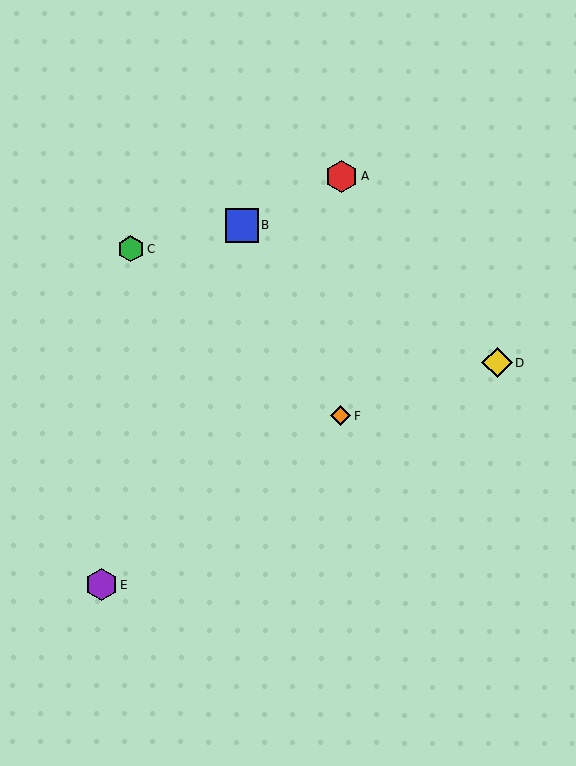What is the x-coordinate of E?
Object E is at x≈101.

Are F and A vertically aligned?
Yes, both are at x≈340.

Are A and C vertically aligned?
No, A is at x≈342 and C is at x≈131.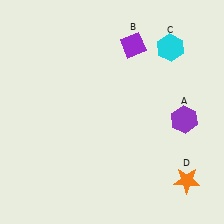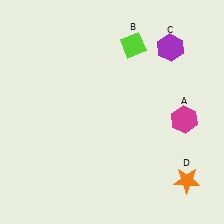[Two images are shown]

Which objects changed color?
A changed from purple to magenta. B changed from purple to lime. C changed from cyan to purple.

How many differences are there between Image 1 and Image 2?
There are 3 differences between the two images.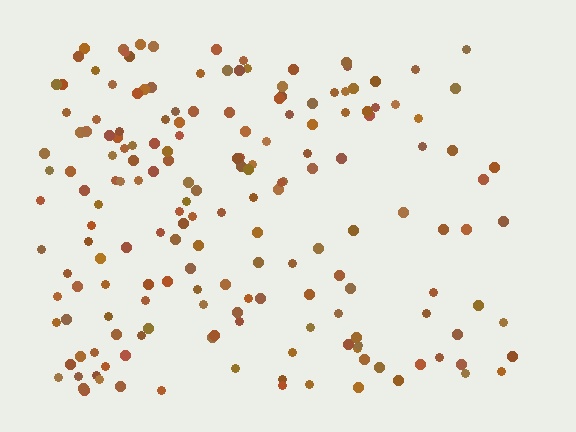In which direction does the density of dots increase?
From right to left, with the left side densest.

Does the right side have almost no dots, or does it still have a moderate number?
Still a moderate number, just noticeably fewer than the left.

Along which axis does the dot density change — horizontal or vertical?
Horizontal.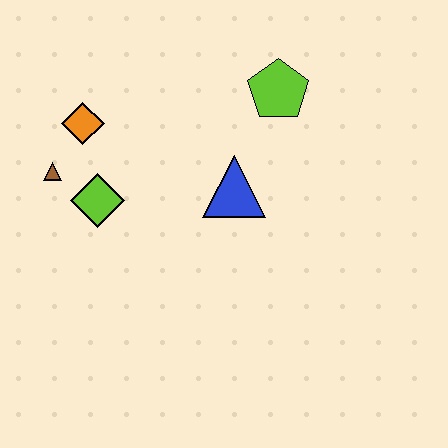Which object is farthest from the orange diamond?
The lime pentagon is farthest from the orange diamond.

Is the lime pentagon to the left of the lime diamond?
No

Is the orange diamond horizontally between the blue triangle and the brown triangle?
Yes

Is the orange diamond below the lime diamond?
No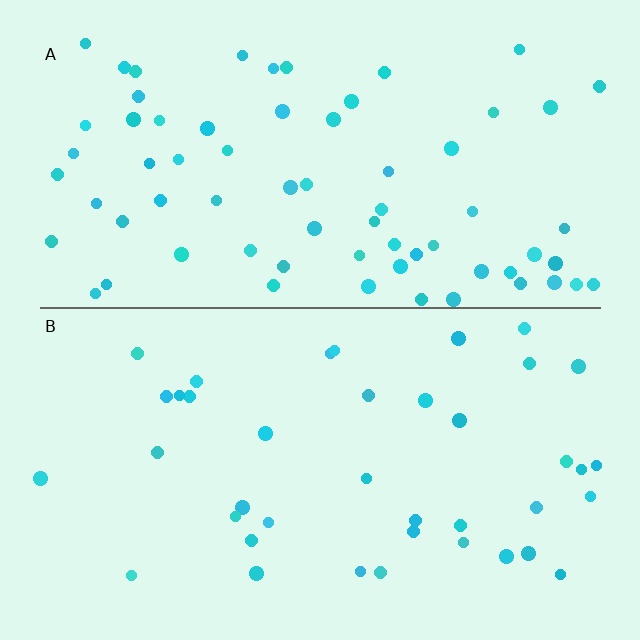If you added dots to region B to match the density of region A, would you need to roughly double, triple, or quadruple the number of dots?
Approximately double.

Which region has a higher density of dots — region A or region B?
A (the top).